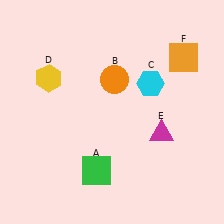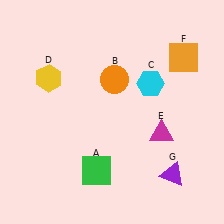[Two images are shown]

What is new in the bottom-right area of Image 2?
A purple triangle (G) was added in the bottom-right area of Image 2.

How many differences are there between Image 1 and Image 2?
There is 1 difference between the two images.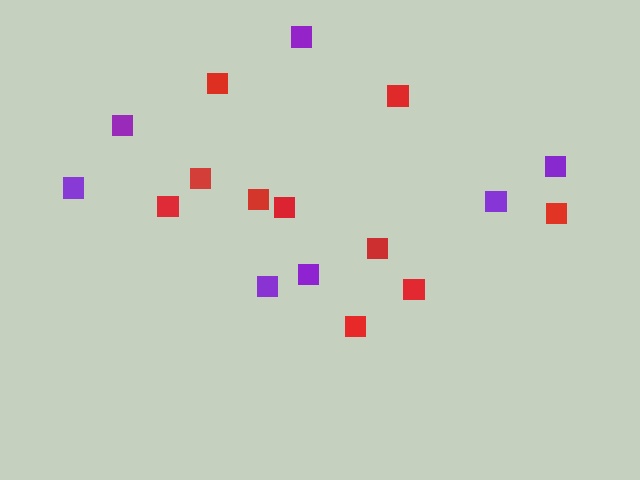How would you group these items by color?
There are 2 groups: one group of red squares (10) and one group of purple squares (7).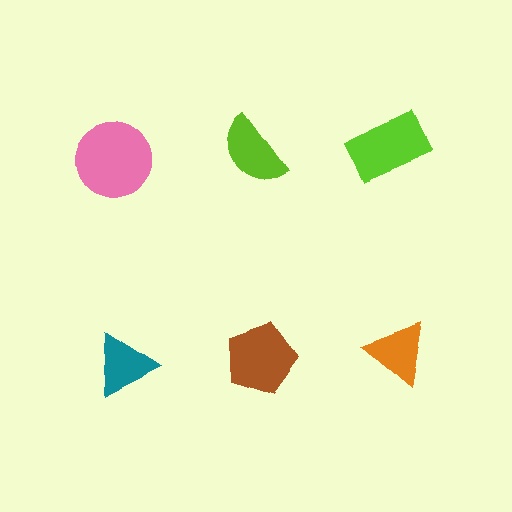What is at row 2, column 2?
A brown pentagon.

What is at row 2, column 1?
A teal triangle.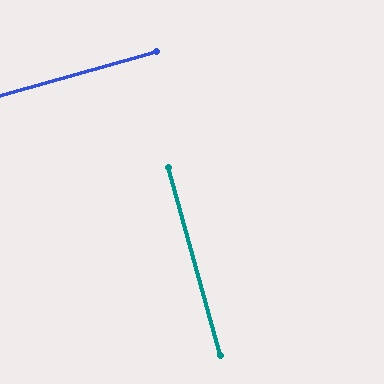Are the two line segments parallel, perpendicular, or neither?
Perpendicular — they meet at approximately 89°.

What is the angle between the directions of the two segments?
Approximately 89 degrees.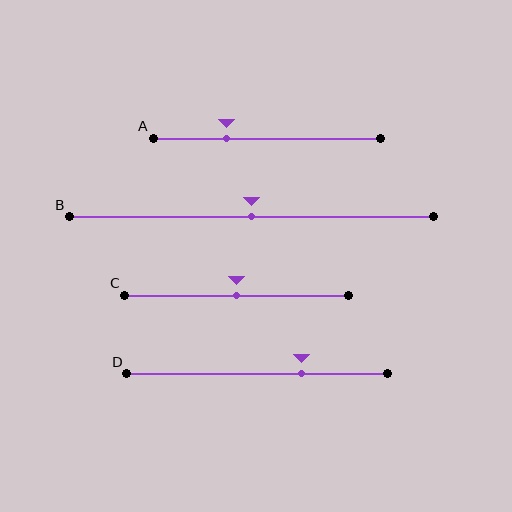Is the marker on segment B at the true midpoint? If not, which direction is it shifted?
Yes, the marker on segment B is at the true midpoint.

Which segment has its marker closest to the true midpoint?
Segment B has its marker closest to the true midpoint.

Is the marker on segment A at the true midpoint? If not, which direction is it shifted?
No, the marker on segment A is shifted to the left by about 18% of the segment length.